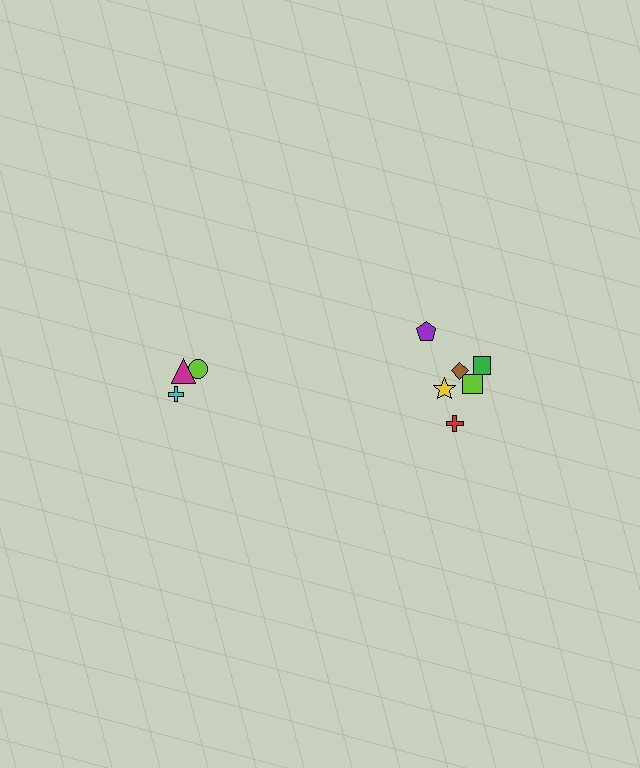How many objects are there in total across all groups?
There are 9 objects.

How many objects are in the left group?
There are 3 objects.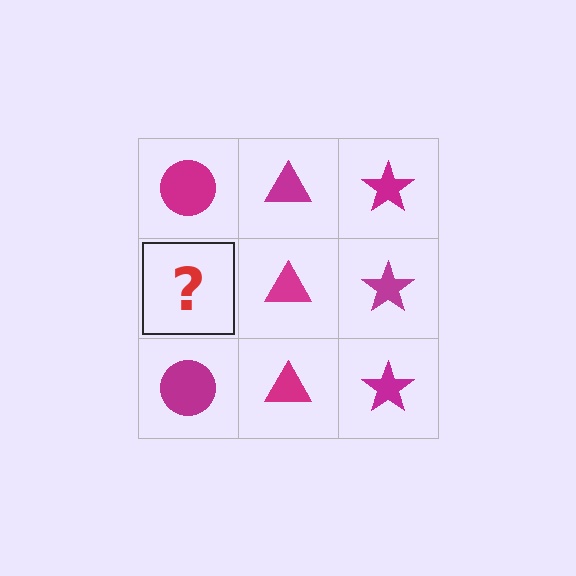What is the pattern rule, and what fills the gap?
The rule is that each column has a consistent shape. The gap should be filled with a magenta circle.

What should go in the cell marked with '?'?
The missing cell should contain a magenta circle.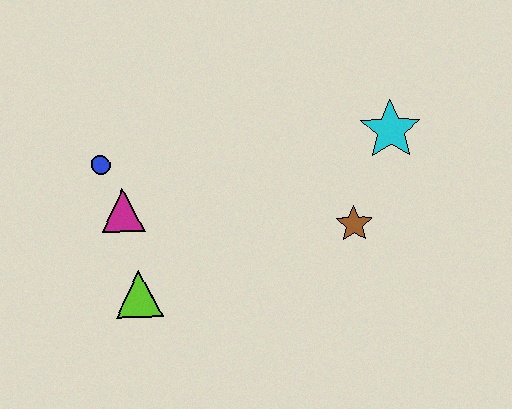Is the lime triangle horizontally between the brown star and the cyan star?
No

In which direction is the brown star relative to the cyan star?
The brown star is below the cyan star.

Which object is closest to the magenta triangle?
The blue circle is closest to the magenta triangle.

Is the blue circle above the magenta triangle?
Yes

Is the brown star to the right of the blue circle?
Yes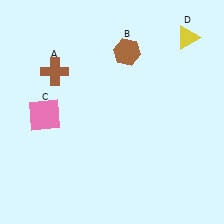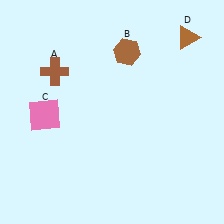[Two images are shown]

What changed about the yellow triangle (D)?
In Image 1, D is yellow. In Image 2, it changed to brown.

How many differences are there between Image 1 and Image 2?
There is 1 difference between the two images.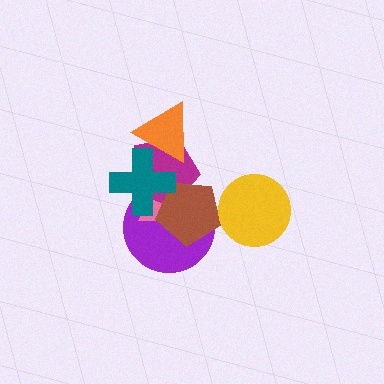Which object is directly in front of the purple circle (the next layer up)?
The pink triangle is directly in front of the purple circle.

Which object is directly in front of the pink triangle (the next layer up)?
The magenta pentagon is directly in front of the pink triangle.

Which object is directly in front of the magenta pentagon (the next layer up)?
The brown pentagon is directly in front of the magenta pentagon.